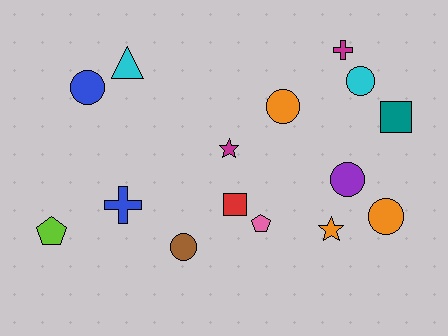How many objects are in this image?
There are 15 objects.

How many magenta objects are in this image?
There are 2 magenta objects.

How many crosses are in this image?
There are 2 crosses.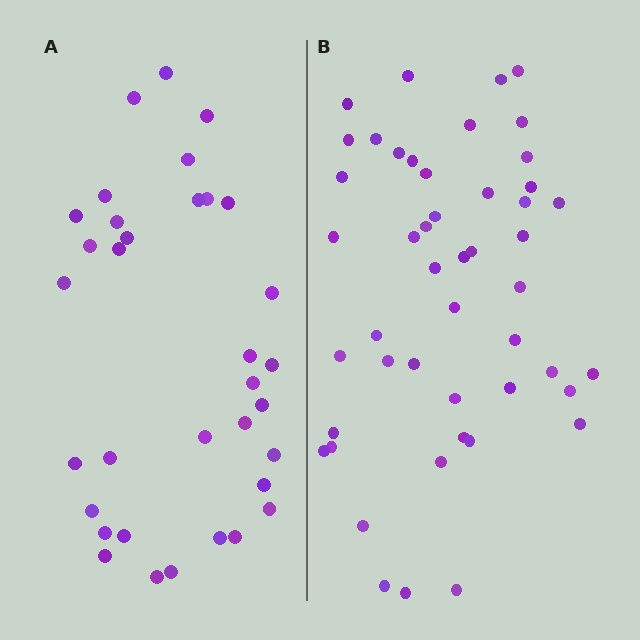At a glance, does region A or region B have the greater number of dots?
Region B (the right region) has more dots.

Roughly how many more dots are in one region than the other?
Region B has approximately 15 more dots than region A.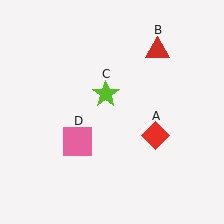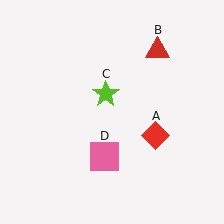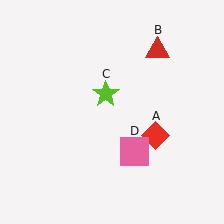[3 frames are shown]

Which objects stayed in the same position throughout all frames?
Red diamond (object A) and red triangle (object B) and lime star (object C) remained stationary.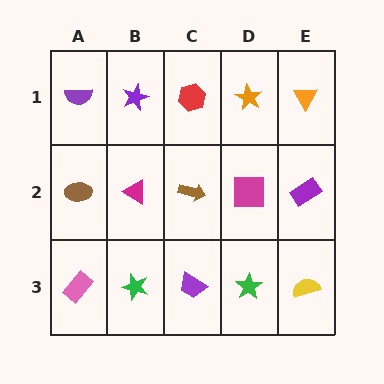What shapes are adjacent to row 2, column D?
An orange star (row 1, column D), a green star (row 3, column D), a brown arrow (row 2, column C), a purple rectangle (row 2, column E).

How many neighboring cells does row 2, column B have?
4.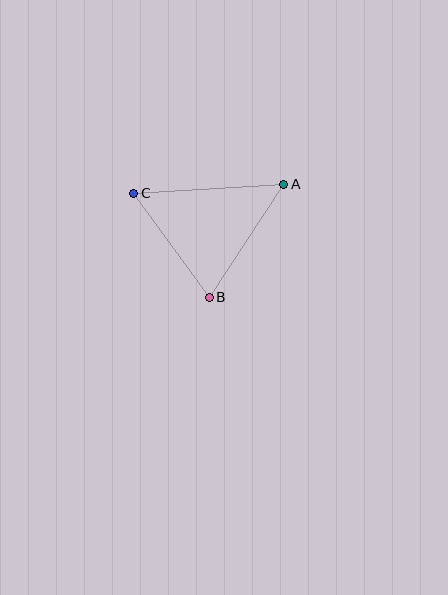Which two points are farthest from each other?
Points A and C are farthest from each other.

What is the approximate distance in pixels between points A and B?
The distance between A and B is approximately 135 pixels.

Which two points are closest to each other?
Points B and C are closest to each other.